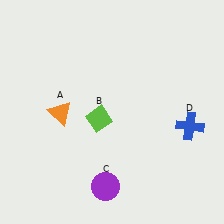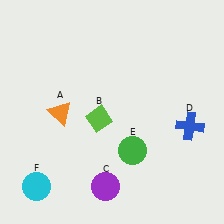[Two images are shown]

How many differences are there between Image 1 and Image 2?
There are 2 differences between the two images.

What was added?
A green circle (E), a cyan circle (F) were added in Image 2.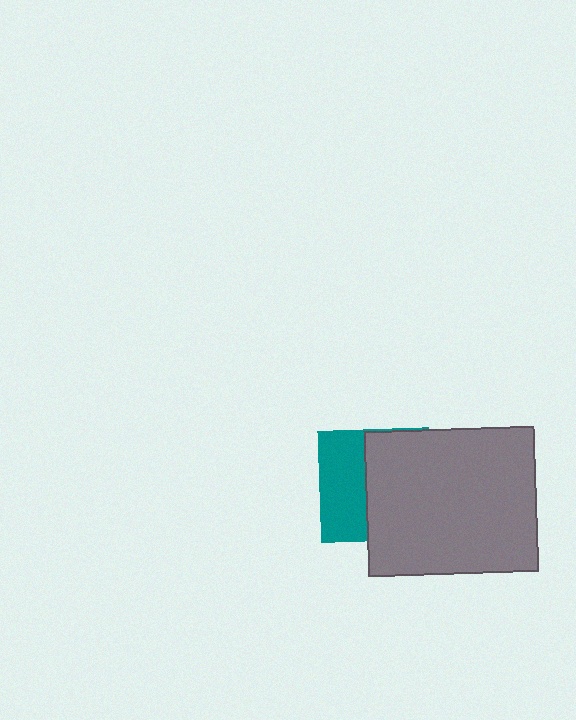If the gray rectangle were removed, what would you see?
You would see the complete teal square.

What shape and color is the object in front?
The object in front is a gray rectangle.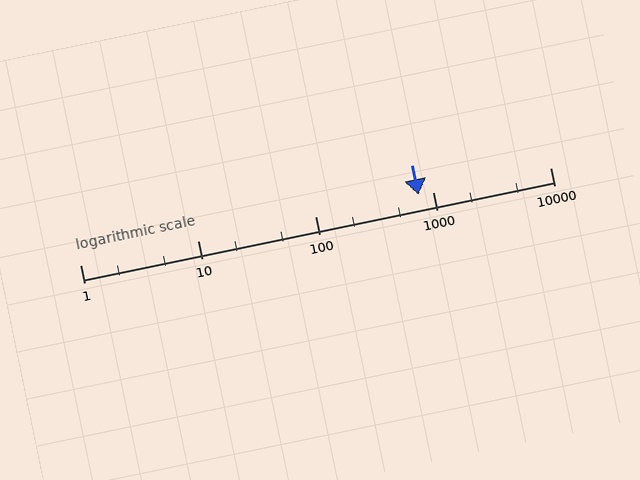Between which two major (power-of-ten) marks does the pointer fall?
The pointer is between 100 and 1000.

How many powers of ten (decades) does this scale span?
The scale spans 4 decades, from 1 to 10000.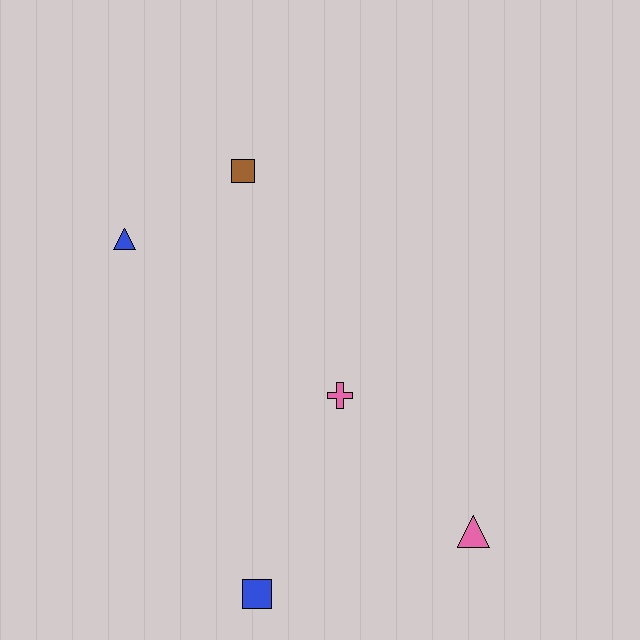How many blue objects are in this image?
There are 2 blue objects.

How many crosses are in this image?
There is 1 cross.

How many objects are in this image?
There are 5 objects.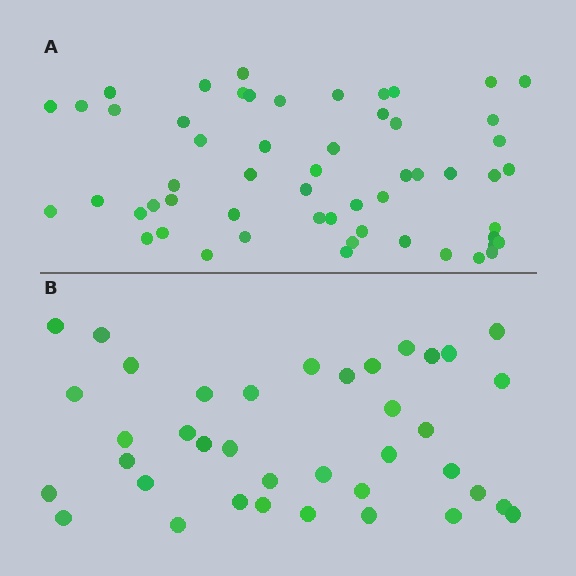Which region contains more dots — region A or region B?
Region A (the top region) has more dots.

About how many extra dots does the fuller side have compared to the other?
Region A has approximately 20 more dots than region B.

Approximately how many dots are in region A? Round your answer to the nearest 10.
About 60 dots. (The exact count is 56, which rounds to 60.)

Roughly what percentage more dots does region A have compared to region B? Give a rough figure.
About 45% more.